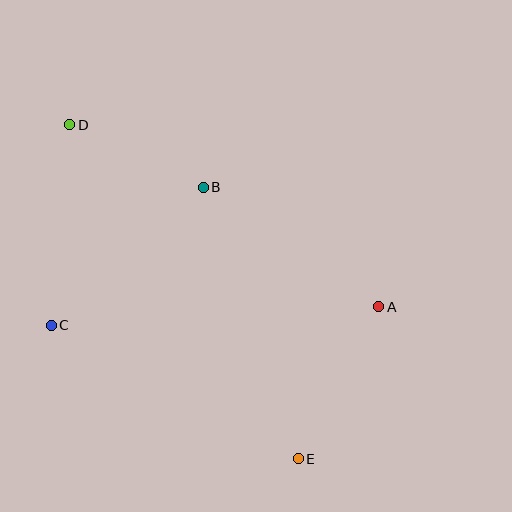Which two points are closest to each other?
Points B and D are closest to each other.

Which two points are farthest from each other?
Points D and E are farthest from each other.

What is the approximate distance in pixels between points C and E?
The distance between C and E is approximately 281 pixels.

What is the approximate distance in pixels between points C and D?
The distance between C and D is approximately 201 pixels.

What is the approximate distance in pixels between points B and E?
The distance between B and E is approximately 288 pixels.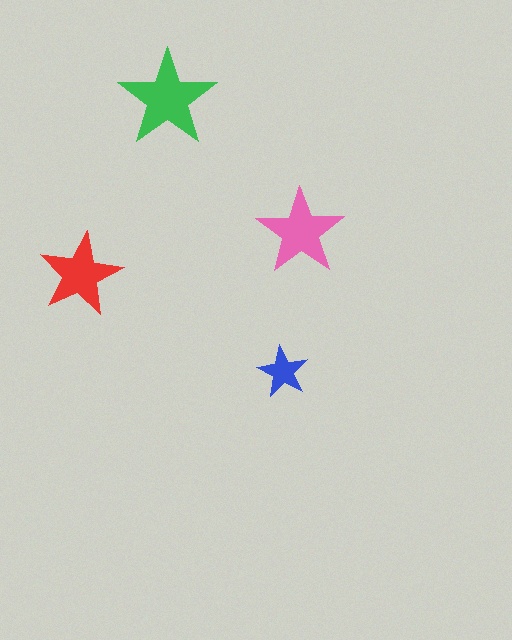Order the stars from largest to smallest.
the green one, the pink one, the red one, the blue one.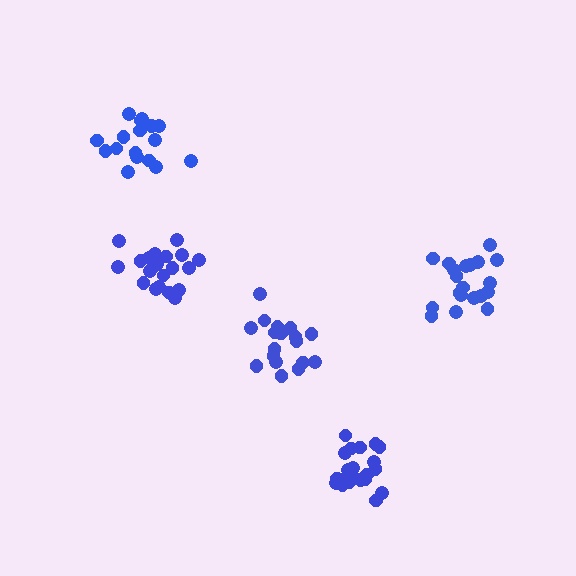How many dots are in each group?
Group 1: 19 dots, Group 2: 20 dots, Group 3: 17 dots, Group 4: 21 dots, Group 5: 21 dots (98 total).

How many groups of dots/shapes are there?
There are 5 groups.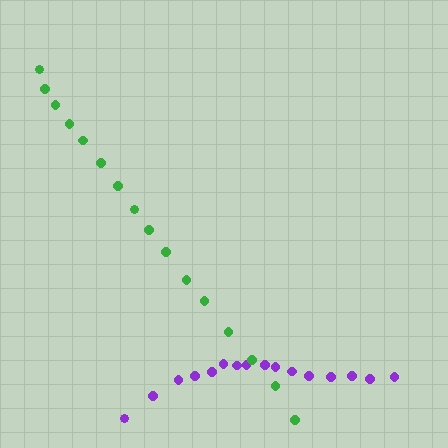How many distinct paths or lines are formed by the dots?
There are 2 distinct paths.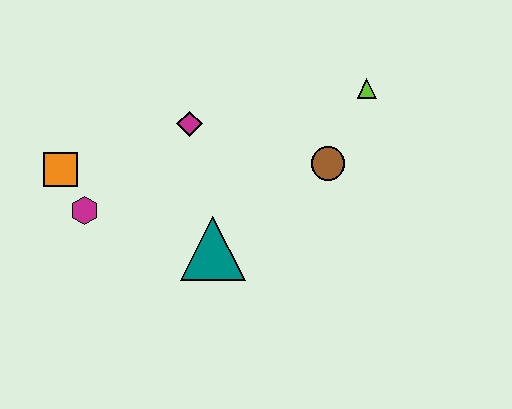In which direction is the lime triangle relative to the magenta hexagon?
The lime triangle is to the right of the magenta hexagon.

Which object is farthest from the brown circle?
The orange square is farthest from the brown circle.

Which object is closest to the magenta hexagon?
The orange square is closest to the magenta hexagon.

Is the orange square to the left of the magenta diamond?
Yes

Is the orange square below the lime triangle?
Yes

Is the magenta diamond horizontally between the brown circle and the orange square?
Yes